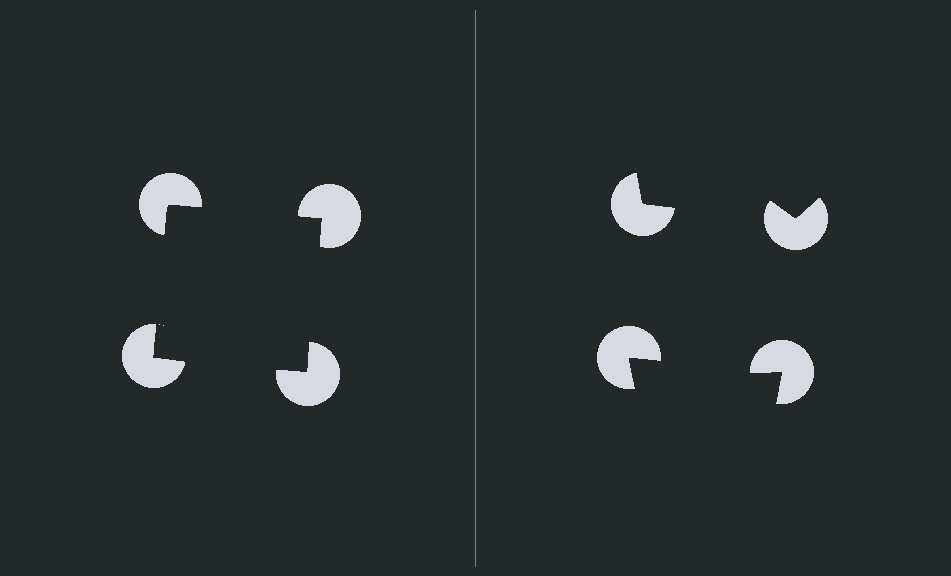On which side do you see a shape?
An illusory square appears on the left side. On the right side the wedge cuts are rotated, so no coherent shape forms.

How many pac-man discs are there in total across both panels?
8 — 4 on each side.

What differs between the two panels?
The pac-man discs are positioned identically on both sides; only the wedge orientations differ. On the left they align to a square; on the right they are misaligned.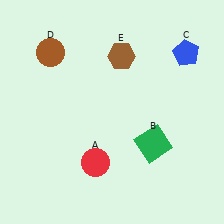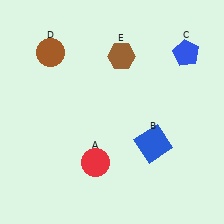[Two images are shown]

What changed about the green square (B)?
In Image 1, B is green. In Image 2, it changed to blue.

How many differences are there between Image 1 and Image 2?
There is 1 difference between the two images.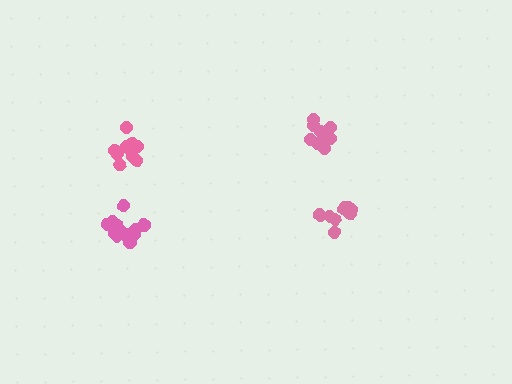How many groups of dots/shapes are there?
There are 4 groups.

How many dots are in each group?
Group 1: 14 dots, Group 2: 9 dots, Group 3: 10 dots, Group 4: 12 dots (45 total).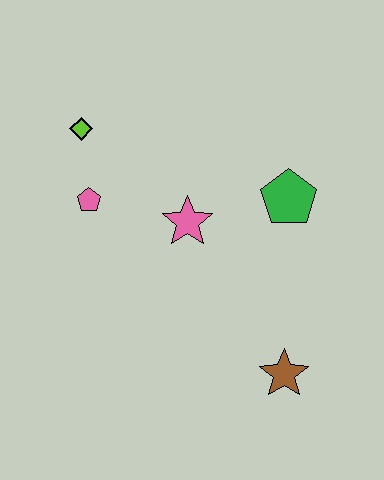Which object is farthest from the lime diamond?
The brown star is farthest from the lime diamond.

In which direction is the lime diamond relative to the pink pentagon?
The lime diamond is above the pink pentagon.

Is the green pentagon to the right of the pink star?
Yes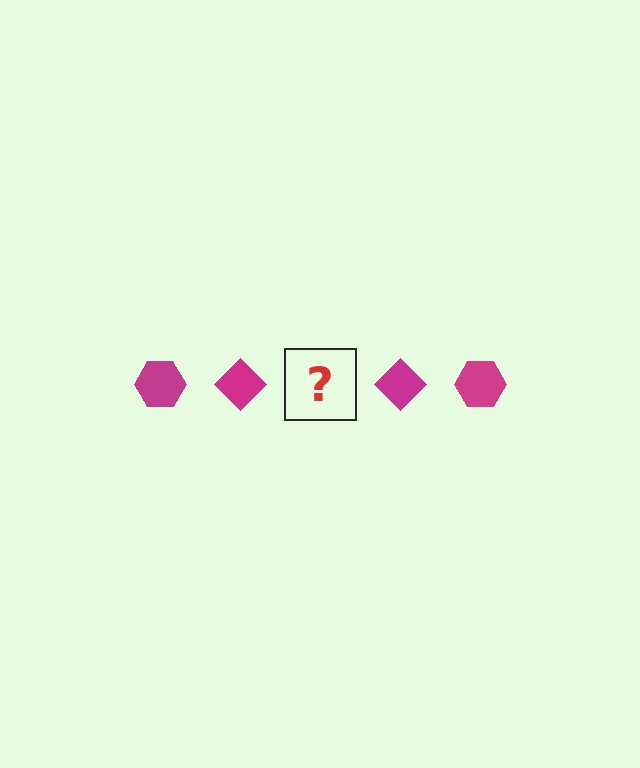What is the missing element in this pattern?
The missing element is a magenta hexagon.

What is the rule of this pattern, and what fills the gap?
The rule is that the pattern cycles through hexagon, diamond shapes in magenta. The gap should be filled with a magenta hexagon.